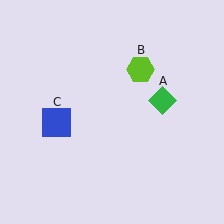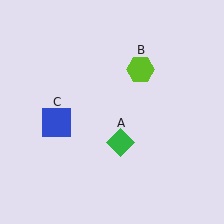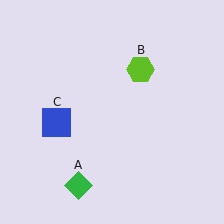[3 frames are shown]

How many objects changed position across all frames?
1 object changed position: green diamond (object A).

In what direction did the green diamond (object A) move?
The green diamond (object A) moved down and to the left.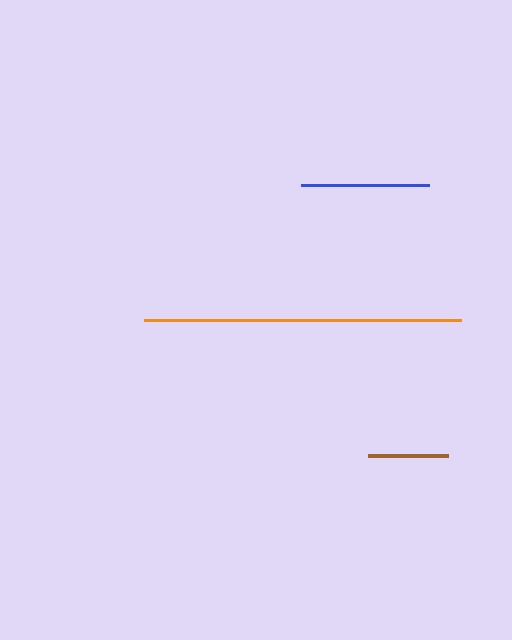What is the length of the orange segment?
The orange segment is approximately 317 pixels long.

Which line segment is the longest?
The orange line is the longest at approximately 317 pixels.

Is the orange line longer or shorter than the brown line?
The orange line is longer than the brown line.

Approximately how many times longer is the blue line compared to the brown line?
The blue line is approximately 1.6 times the length of the brown line.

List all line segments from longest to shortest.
From longest to shortest: orange, blue, brown.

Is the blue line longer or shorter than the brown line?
The blue line is longer than the brown line.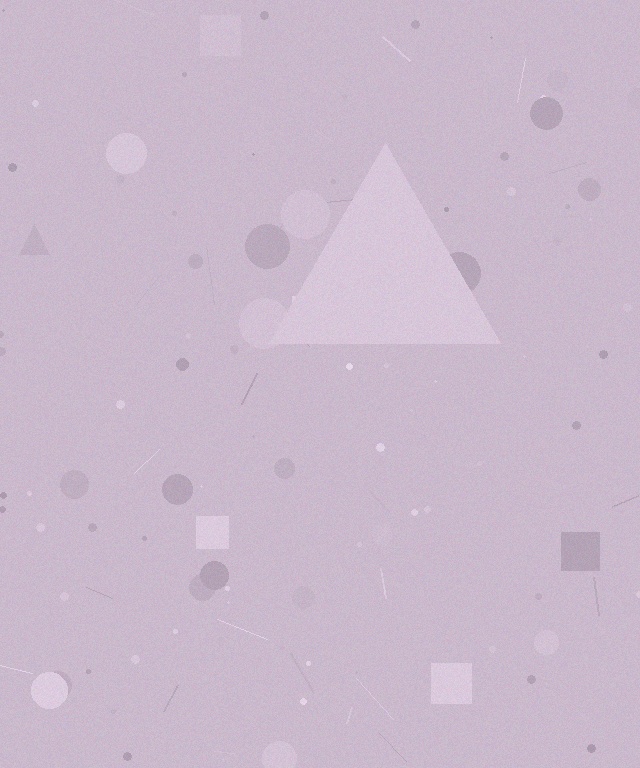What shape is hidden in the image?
A triangle is hidden in the image.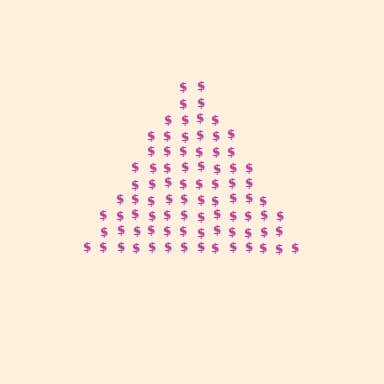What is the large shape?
The large shape is a triangle.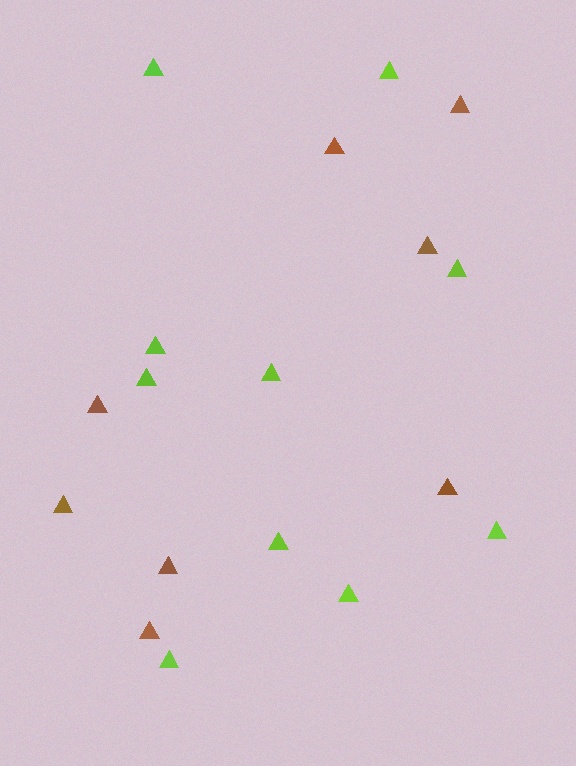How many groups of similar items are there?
There are 2 groups: one group of brown triangles (8) and one group of lime triangles (10).